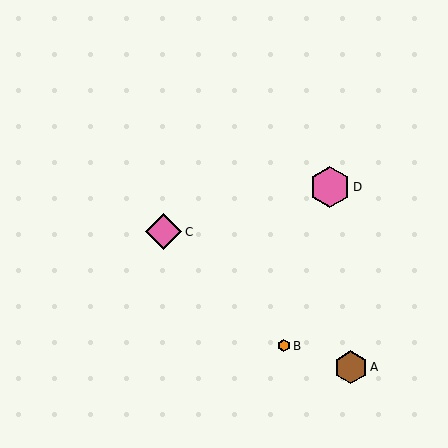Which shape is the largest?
The pink hexagon (labeled D) is the largest.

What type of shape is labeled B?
Shape B is an orange hexagon.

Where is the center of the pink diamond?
The center of the pink diamond is at (164, 232).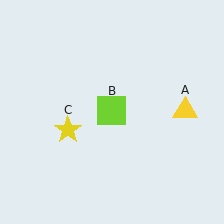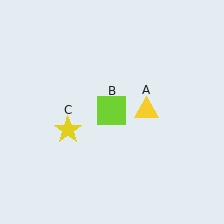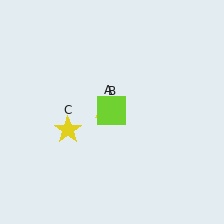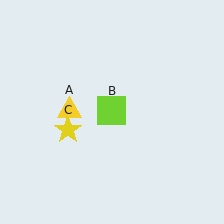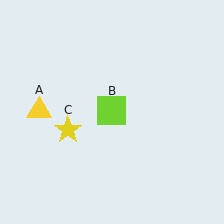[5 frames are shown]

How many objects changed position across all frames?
1 object changed position: yellow triangle (object A).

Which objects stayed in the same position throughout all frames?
Lime square (object B) and yellow star (object C) remained stationary.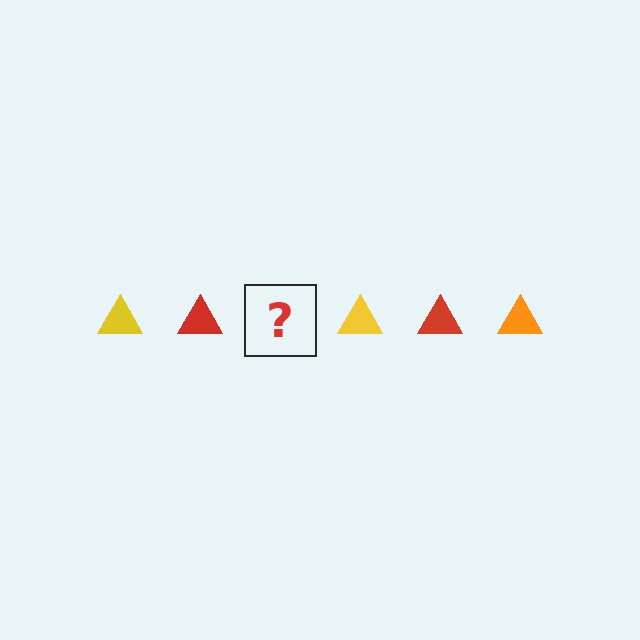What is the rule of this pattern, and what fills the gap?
The rule is that the pattern cycles through yellow, red, orange triangles. The gap should be filled with an orange triangle.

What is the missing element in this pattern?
The missing element is an orange triangle.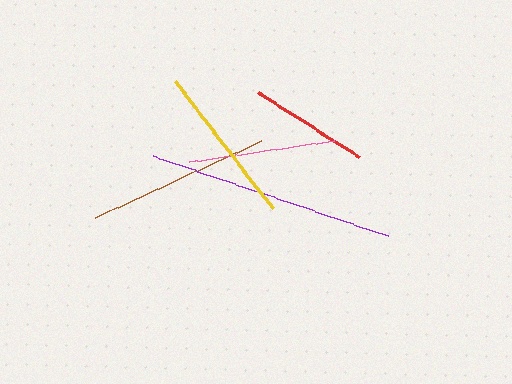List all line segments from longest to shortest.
From longest to shortest: purple, brown, yellow, pink, red.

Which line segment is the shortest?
The red line is the shortest at approximately 119 pixels.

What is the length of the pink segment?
The pink segment is approximately 147 pixels long.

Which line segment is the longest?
The purple line is the longest at approximately 248 pixels.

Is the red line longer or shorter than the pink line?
The pink line is longer than the red line.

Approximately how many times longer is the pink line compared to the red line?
The pink line is approximately 1.2 times the length of the red line.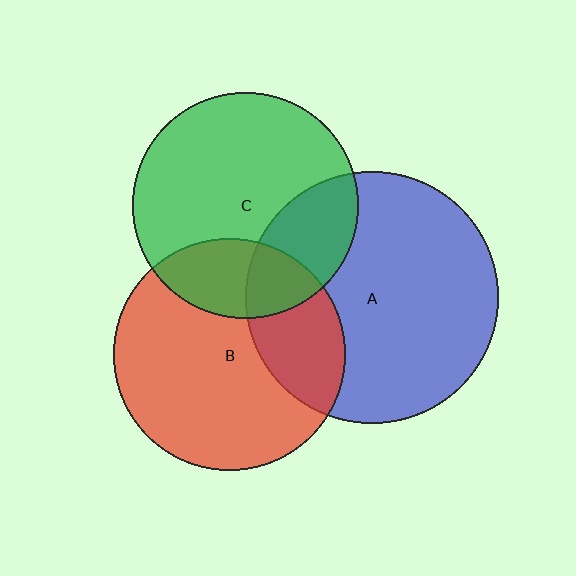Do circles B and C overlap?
Yes.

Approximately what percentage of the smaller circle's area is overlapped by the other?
Approximately 25%.